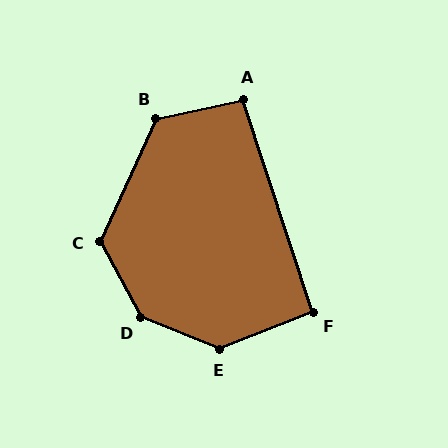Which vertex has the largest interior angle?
D, at approximately 140 degrees.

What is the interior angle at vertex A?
Approximately 96 degrees (obtuse).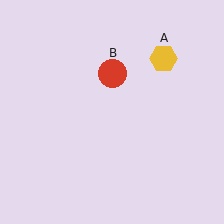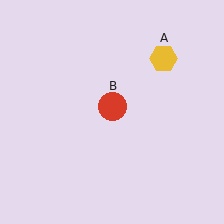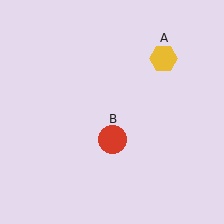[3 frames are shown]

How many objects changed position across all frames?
1 object changed position: red circle (object B).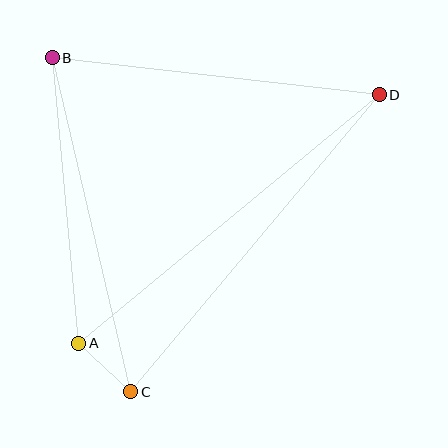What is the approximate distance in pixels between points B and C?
The distance between B and C is approximately 343 pixels.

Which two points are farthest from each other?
Points A and D are farthest from each other.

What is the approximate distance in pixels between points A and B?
The distance between A and B is approximately 287 pixels.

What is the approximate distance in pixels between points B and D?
The distance between B and D is approximately 329 pixels.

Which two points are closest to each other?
Points A and C are closest to each other.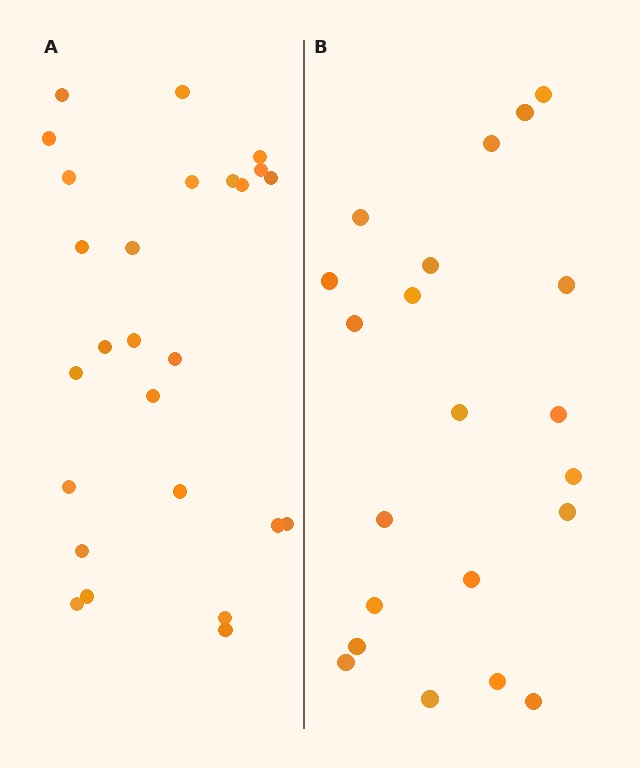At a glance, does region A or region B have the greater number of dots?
Region A (the left region) has more dots.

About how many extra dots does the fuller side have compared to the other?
Region A has about 5 more dots than region B.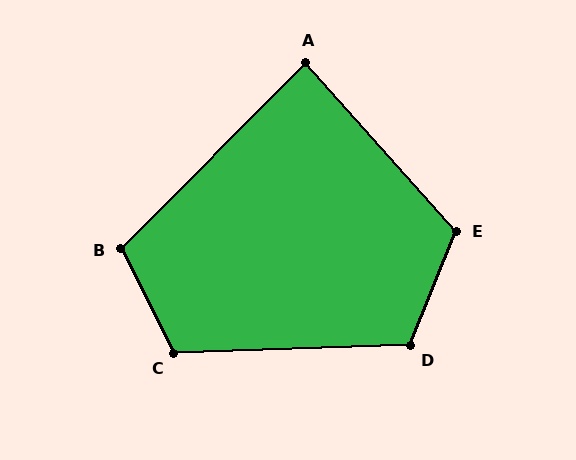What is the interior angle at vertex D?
Approximately 114 degrees (obtuse).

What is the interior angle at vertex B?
Approximately 108 degrees (obtuse).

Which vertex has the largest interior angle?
E, at approximately 116 degrees.